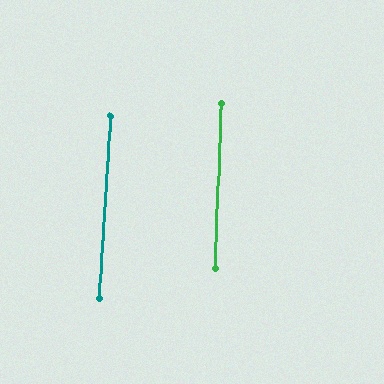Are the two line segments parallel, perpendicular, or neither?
Parallel — their directions differ by only 1.6°.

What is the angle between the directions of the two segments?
Approximately 2 degrees.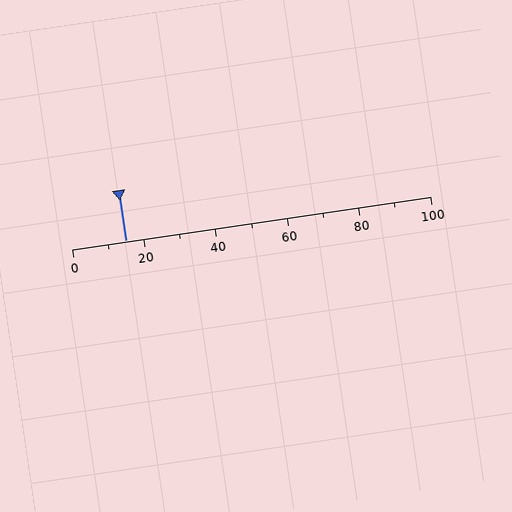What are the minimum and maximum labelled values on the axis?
The axis runs from 0 to 100.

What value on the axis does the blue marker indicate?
The marker indicates approximately 15.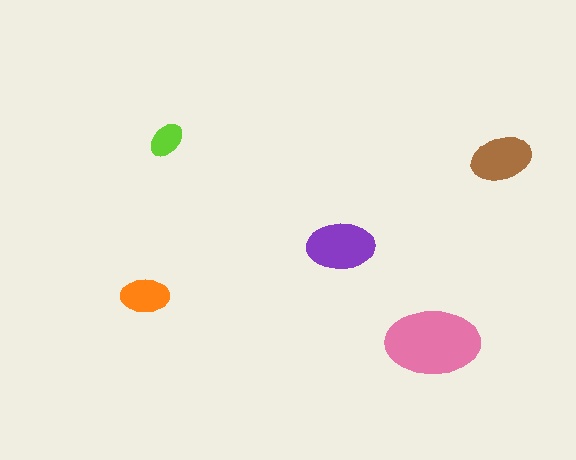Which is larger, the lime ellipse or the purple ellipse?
The purple one.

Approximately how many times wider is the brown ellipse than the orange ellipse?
About 1.5 times wider.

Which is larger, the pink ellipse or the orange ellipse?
The pink one.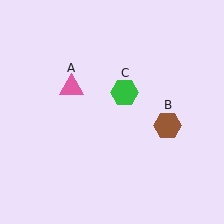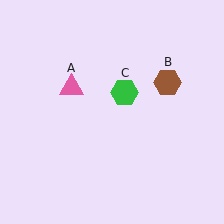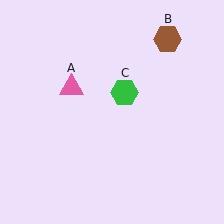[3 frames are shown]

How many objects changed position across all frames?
1 object changed position: brown hexagon (object B).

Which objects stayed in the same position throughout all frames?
Pink triangle (object A) and green hexagon (object C) remained stationary.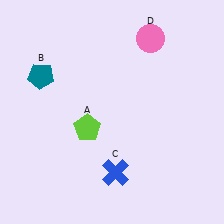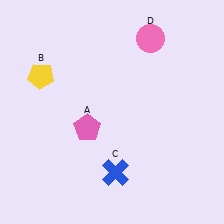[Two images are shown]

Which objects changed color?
A changed from lime to pink. B changed from teal to yellow.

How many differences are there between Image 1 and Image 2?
There are 2 differences between the two images.